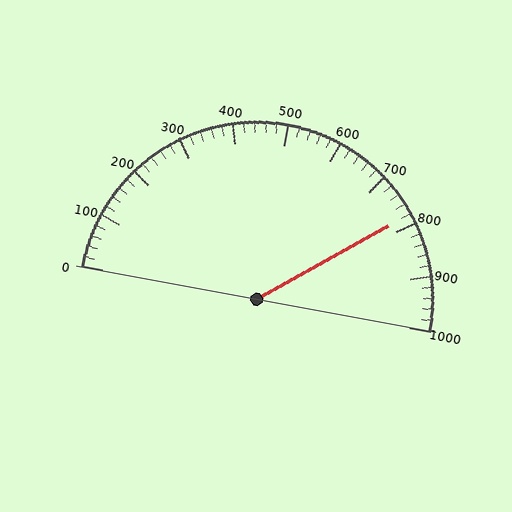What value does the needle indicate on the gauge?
The needle indicates approximately 780.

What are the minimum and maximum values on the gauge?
The gauge ranges from 0 to 1000.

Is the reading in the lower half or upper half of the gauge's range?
The reading is in the upper half of the range (0 to 1000).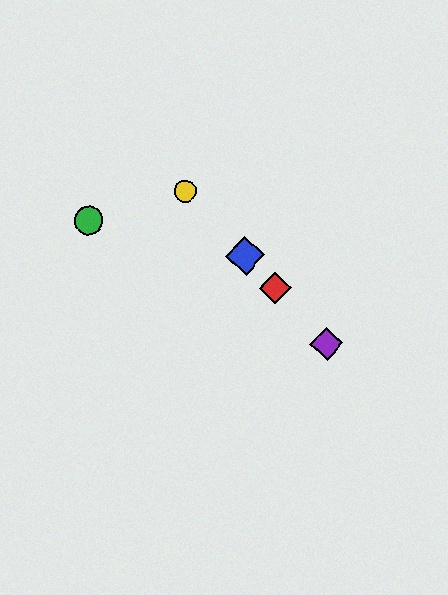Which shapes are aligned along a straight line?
The red diamond, the blue diamond, the yellow circle, the purple diamond are aligned along a straight line.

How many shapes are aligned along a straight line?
4 shapes (the red diamond, the blue diamond, the yellow circle, the purple diamond) are aligned along a straight line.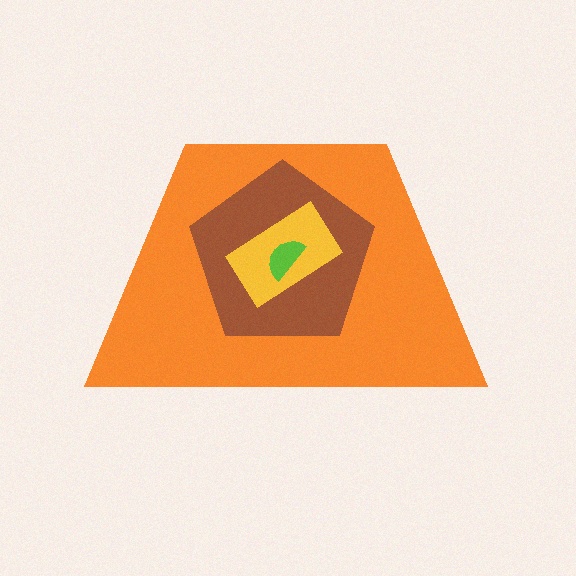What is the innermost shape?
The lime semicircle.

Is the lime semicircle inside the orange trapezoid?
Yes.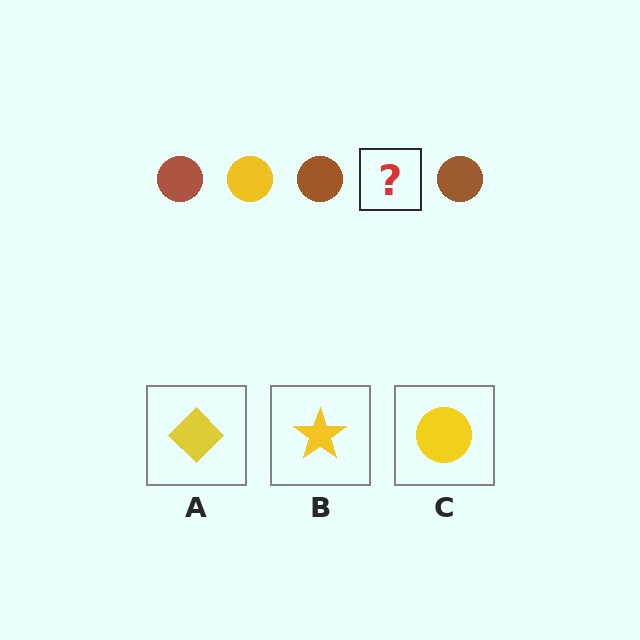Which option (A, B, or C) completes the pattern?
C.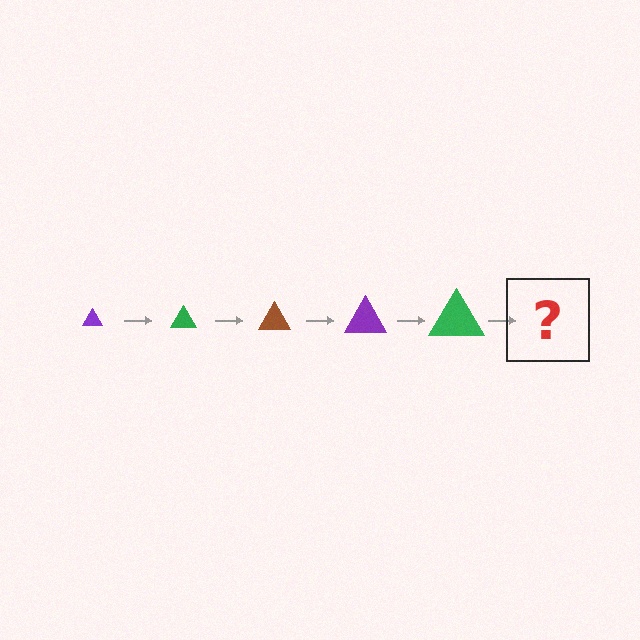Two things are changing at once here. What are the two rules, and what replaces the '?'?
The two rules are that the triangle grows larger each step and the color cycles through purple, green, and brown. The '?' should be a brown triangle, larger than the previous one.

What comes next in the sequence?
The next element should be a brown triangle, larger than the previous one.